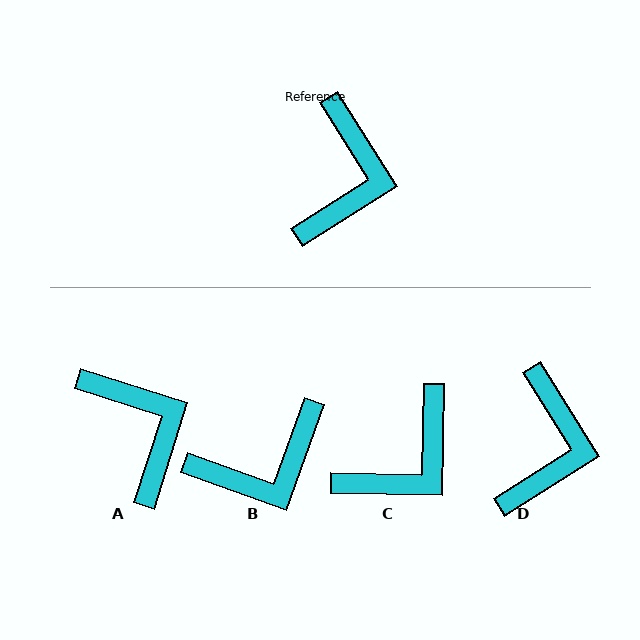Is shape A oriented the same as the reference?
No, it is off by about 40 degrees.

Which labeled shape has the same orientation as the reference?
D.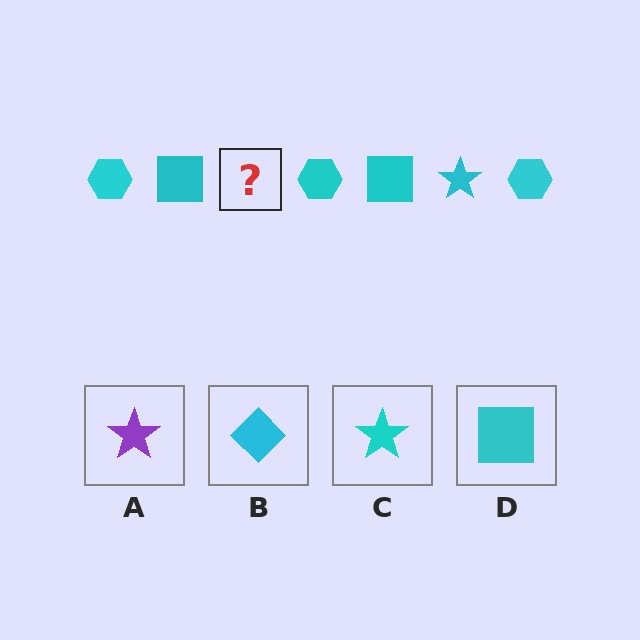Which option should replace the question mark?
Option C.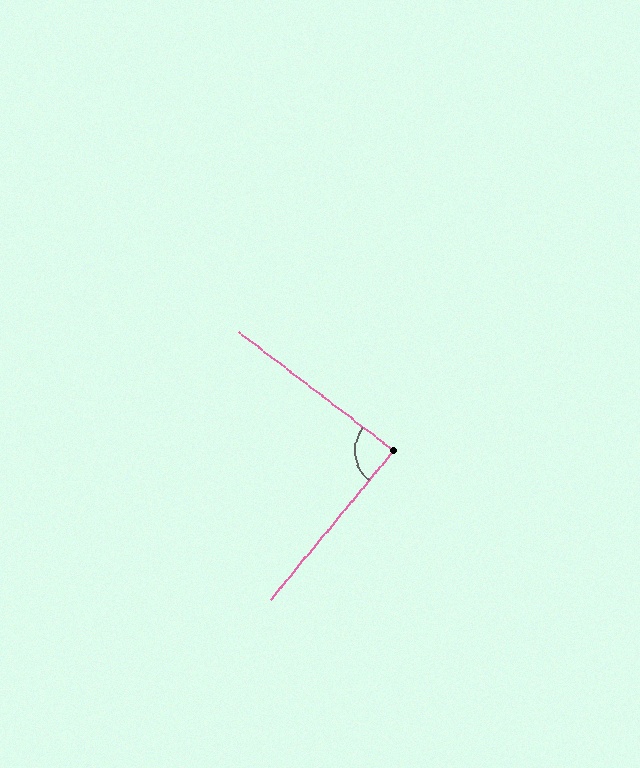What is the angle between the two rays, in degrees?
Approximately 88 degrees.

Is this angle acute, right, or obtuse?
It is approximately a right angle.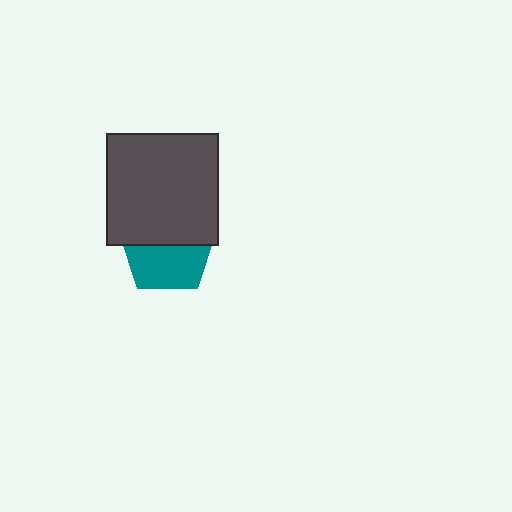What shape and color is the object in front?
The object in front is a dark gray square.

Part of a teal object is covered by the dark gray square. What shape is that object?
It is a pentagon.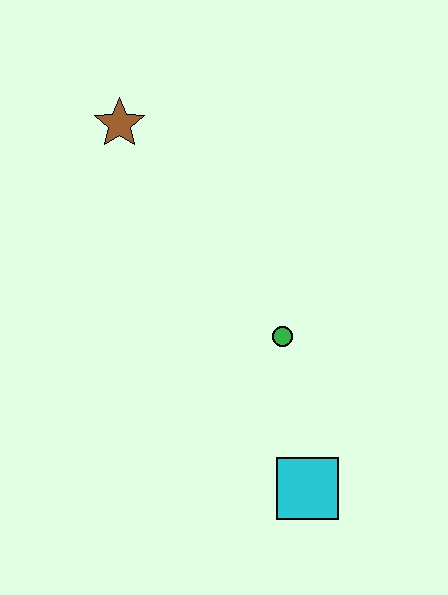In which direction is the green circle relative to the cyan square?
The green circle is above the cyan square.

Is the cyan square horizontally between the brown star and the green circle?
No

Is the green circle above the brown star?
No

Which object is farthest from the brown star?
The cyan square is farthest from the brown star.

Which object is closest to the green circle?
The cyan square is closest to the green circle.